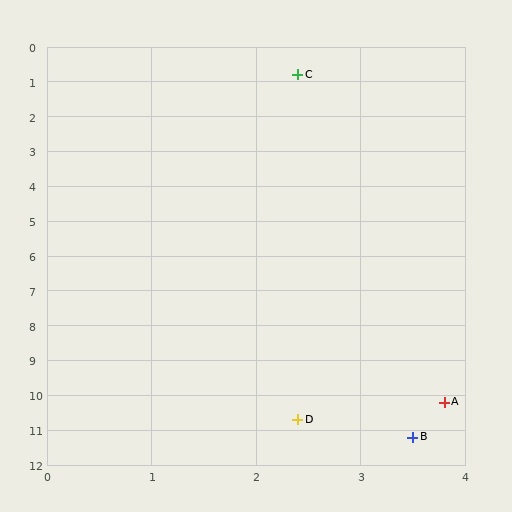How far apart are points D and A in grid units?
Points D and A are about 1.5 grid units apart.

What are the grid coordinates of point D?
Point D is at approximately (2.4, 10.7).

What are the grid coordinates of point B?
Point B is at approximately (3.5, 11.2).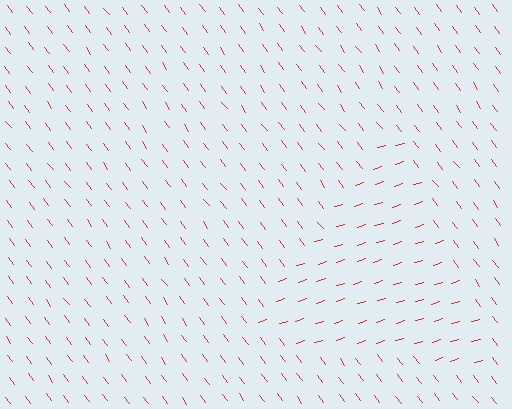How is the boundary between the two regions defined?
The boundary is defined purely by a change in line orientation (approximately 71 degrees difference). All lines are the same color and thickness.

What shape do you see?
I see a triangle.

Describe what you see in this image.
The image is filled with small red line segments. A triangle region in the image has lines oriented differently from the surrounding lines, creating a visible texture boundary.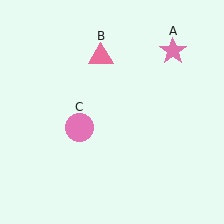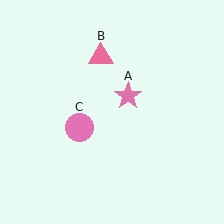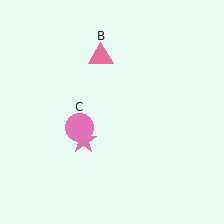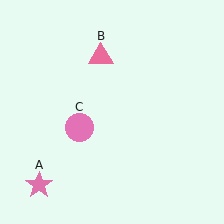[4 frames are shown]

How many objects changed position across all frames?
1 object changed position: pink star (object A).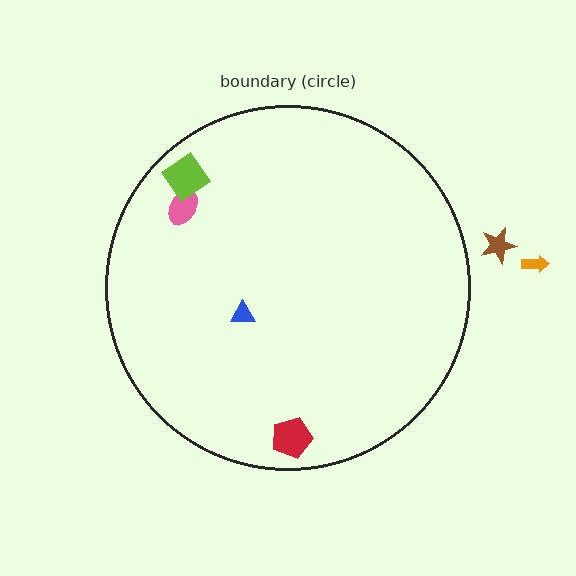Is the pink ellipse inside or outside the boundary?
Inside.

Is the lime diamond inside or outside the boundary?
Inside.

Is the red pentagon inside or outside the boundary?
Inside.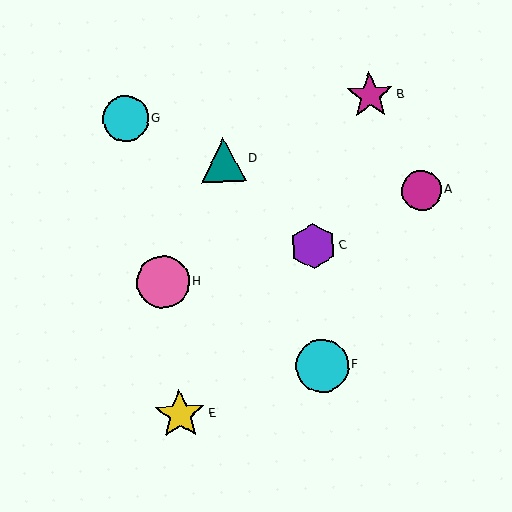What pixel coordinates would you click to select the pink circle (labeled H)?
Click at (163, 282) to select the pink circle H.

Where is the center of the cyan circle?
The center of the cyan circle is at (322, 366).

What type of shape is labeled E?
Shape E is a yellow star.